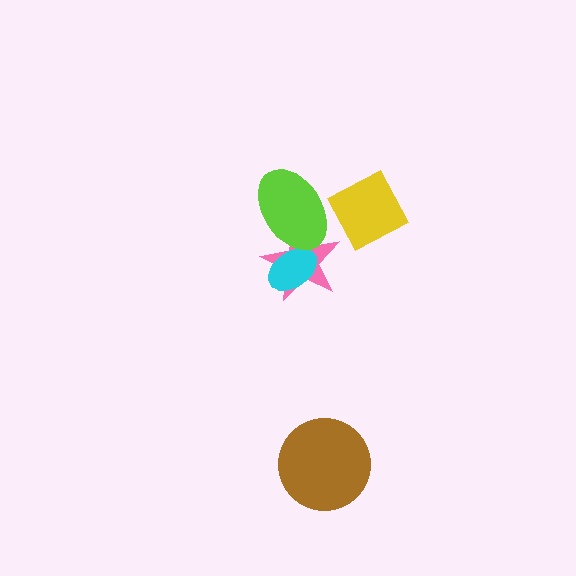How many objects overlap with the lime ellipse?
3 objects overlap with the lime ellipse.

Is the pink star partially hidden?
Yes, it is partially covered by another shape.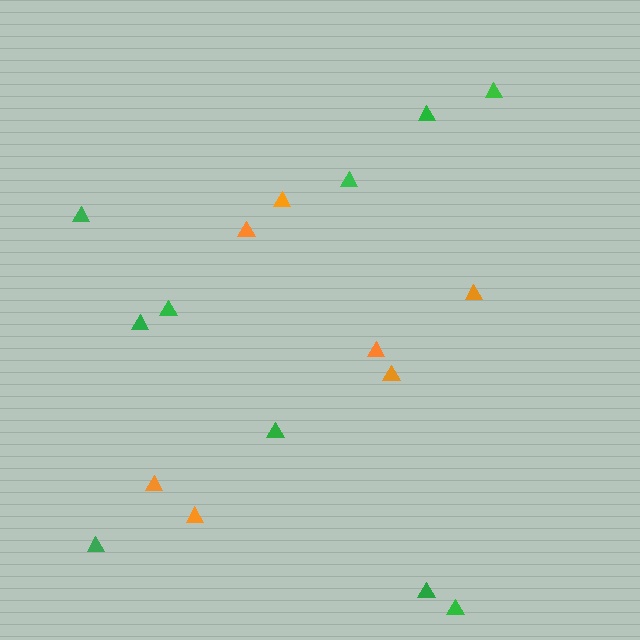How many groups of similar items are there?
There are 2 groups: one group of green triangles (10) and one group of orange triangles (7).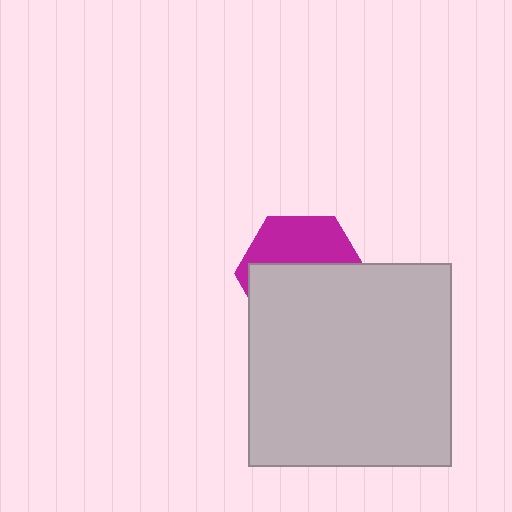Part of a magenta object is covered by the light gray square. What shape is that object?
It is a hexagon.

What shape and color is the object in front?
The object in front is a light gray square.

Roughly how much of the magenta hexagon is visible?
A small part of it is visible (roughly 41%).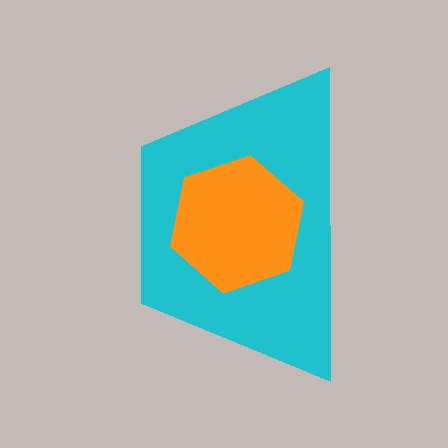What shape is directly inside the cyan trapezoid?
The orange hexagon.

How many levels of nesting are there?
2.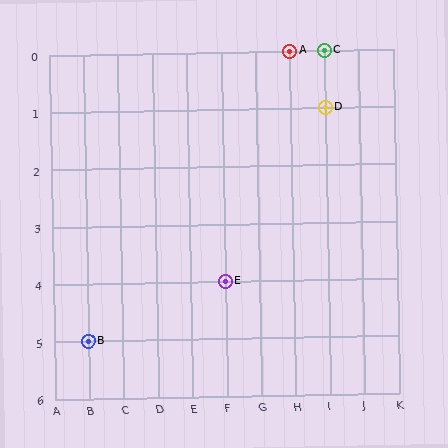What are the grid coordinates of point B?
Point B is at grid coordinates (B, 5).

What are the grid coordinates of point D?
Point D is at grid coordinates (I, 1).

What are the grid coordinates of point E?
Point E is at grid coordinates (F, 4).